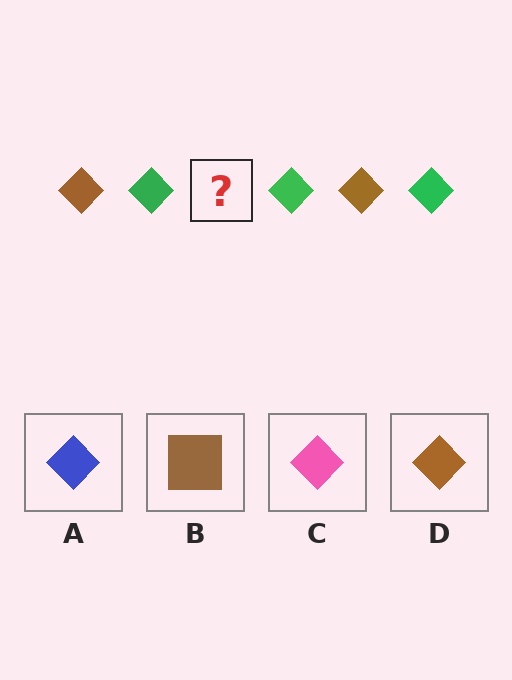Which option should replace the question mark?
Option D.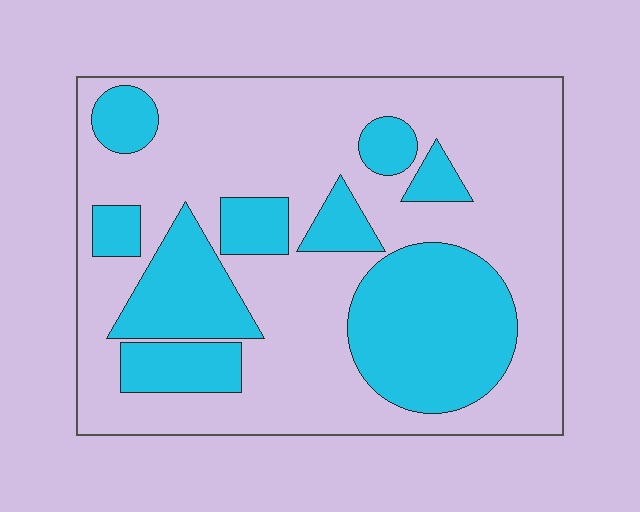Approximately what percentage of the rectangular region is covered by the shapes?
Approximately 35%.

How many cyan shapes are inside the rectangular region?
9.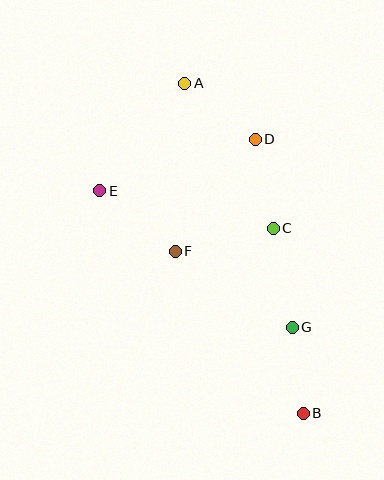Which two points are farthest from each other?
Points A and B are farthest from each other.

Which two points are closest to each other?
Points B and G are closest to each other.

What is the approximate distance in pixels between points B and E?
The distance between B and E is approximately 301 pixels.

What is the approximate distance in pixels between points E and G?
The distance between E and G is approximately 236 pixels.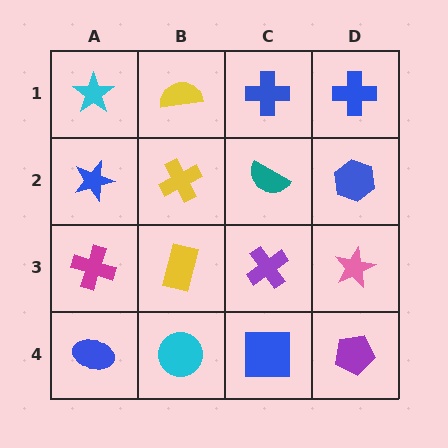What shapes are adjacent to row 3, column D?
A blue hexagon (row 2, column D), a purple pentagon (row 4, column D), a purple cross (row 3, column C).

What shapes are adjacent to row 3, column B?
A yellow cross (row 2, column B), a cyan circle (row 4, column B), a magenta cross (row 3, column A), a purple cross (row 3, column C).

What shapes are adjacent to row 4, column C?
A purple cross (row 3, column C), a cyan circle (row 4, column B), a purple pentagon (row 4, column D).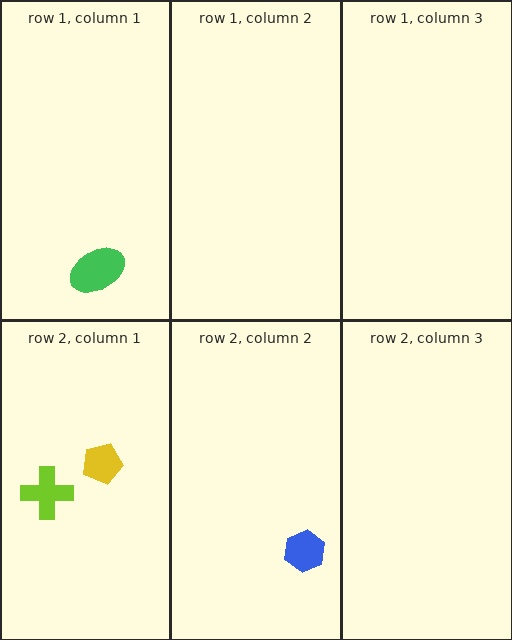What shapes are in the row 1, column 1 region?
The green ellipse.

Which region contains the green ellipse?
The row 1, column 1 region.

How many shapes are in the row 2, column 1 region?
2.